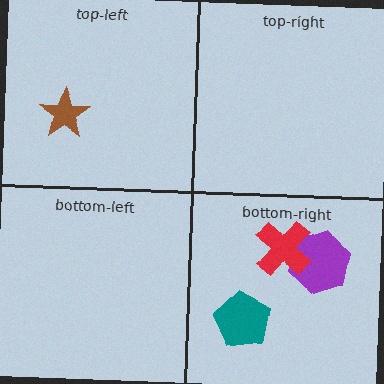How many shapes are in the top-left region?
1.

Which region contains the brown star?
The top-left region.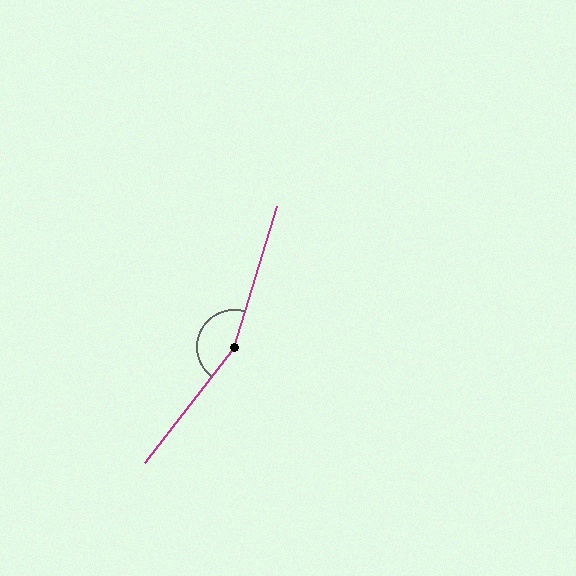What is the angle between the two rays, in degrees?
Approximately 159 degrees.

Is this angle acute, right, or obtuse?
It is obtuse.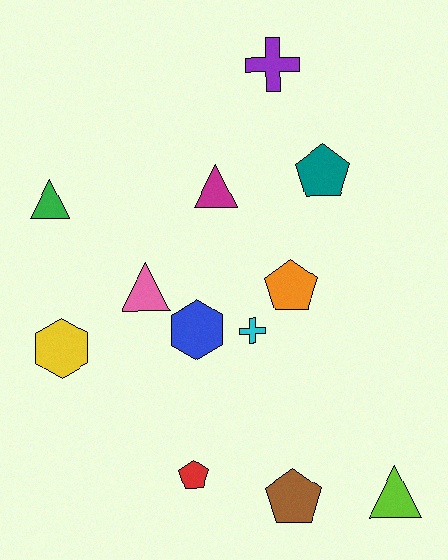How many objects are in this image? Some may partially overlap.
There are 12 objects.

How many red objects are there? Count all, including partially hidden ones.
There is 1 red object.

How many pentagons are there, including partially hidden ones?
There are 4 pentagons.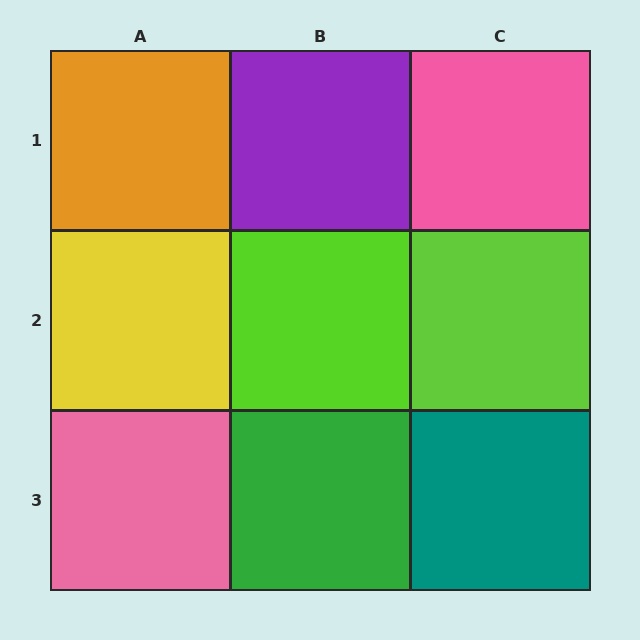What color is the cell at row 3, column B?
Green.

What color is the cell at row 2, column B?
Lime.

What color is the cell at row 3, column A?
Pink.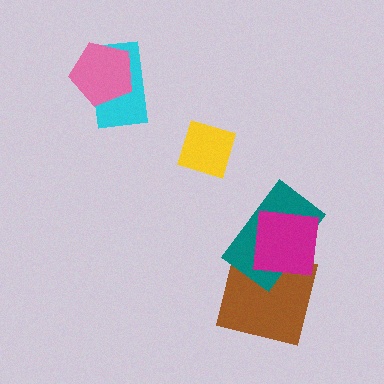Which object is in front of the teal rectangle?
The magenta square is in front of the teal rectangle.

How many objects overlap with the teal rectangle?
2 objects overlap with the teal rectangle.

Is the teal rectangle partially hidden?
Yes, it is partially covered by another shape.